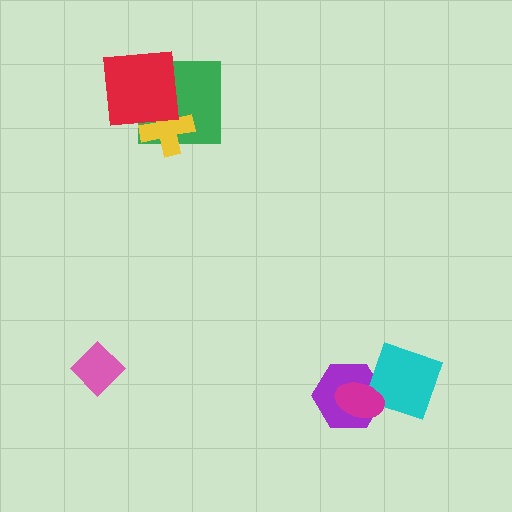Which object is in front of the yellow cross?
The red square is in front of the yellow cross.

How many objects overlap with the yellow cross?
2 objects overlap with the yellow cross.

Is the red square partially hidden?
No, no other shape covers it.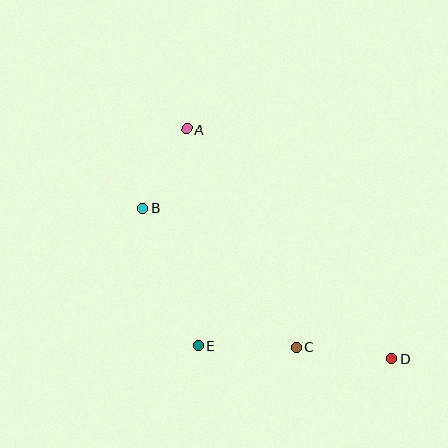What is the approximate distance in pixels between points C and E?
The distance between C and E is approximately 98 pixels.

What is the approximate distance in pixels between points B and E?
The distance between B and E is approximately 148 pixels.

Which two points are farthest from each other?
Points A and D are farthest from each other.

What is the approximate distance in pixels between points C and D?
The distance between C and D is approximately 96 pixels.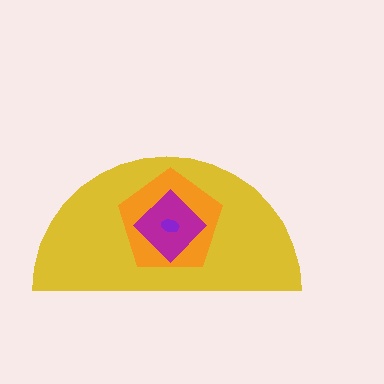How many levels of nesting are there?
4.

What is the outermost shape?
The yellow semicircle.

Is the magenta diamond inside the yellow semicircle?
Yes.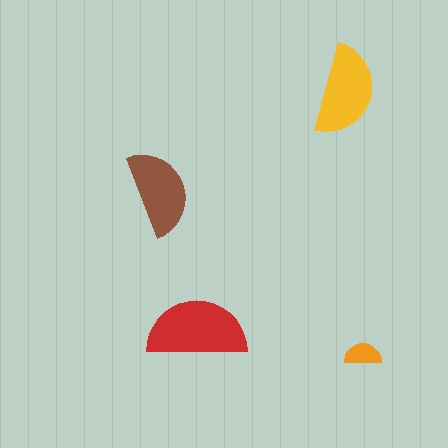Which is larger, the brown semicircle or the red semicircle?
The red one.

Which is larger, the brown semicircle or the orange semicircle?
The brown one.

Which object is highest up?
The yellow semicircle is topmost.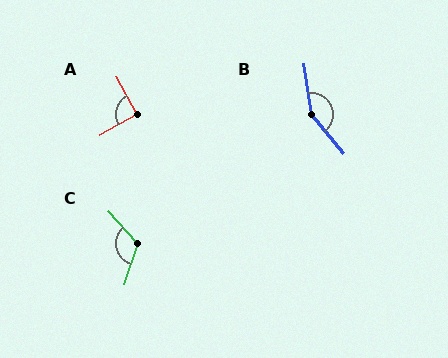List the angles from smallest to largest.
A (90°), C (120°), B (149°).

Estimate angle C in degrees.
Approximately 120 degrees.